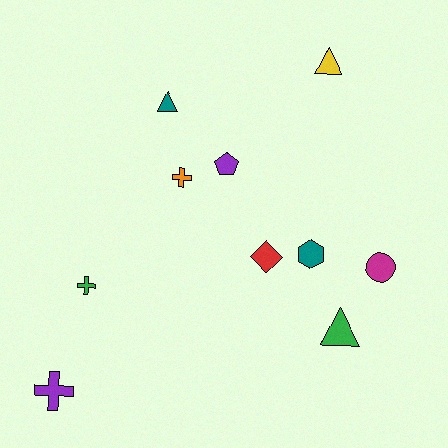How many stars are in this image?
There are no stars.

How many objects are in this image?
There are 10 objects.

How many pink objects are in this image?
There are no pink objects.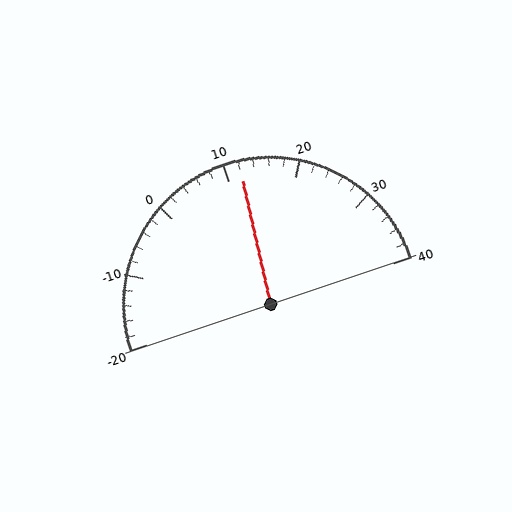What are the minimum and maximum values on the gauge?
The gauge ranges from -20 to 40.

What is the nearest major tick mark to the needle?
The nearest major tick mark is 10.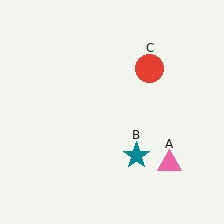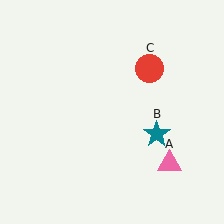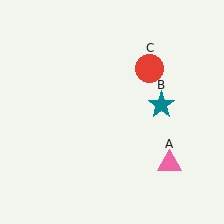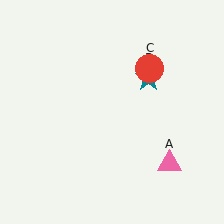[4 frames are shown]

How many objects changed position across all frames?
1 object changed position: teal star (object B).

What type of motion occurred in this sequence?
The teal star (object B) rotated counterclockwise around the center of the scene.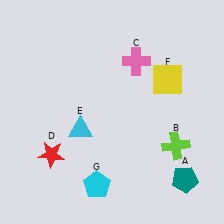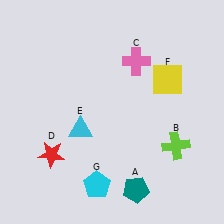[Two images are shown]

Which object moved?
The teal pentagon (A) moved left.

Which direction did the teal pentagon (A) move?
The teal pentagon (A) moved left.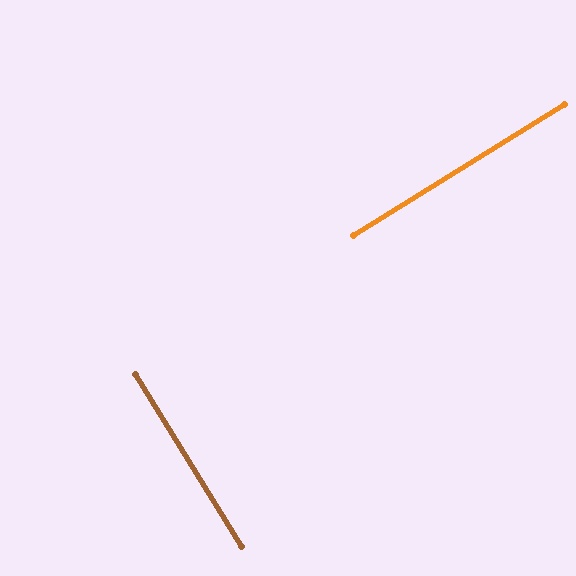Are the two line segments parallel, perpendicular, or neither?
Perpendicular — they meet at approximately 90°.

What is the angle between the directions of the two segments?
Approximately 90 degrees.